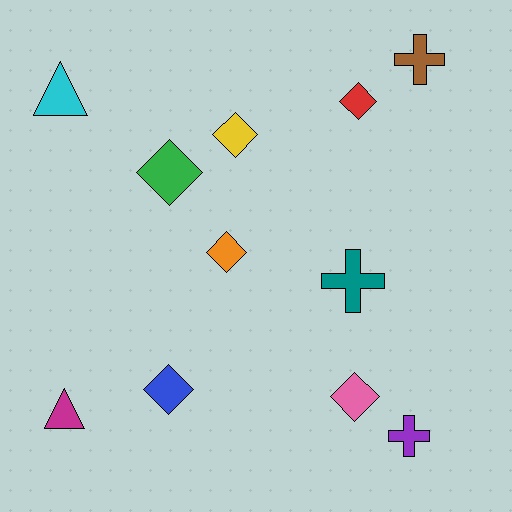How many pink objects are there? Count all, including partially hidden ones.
There is 1 pink object.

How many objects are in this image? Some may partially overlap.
There are 11 objects.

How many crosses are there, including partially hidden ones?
There are 3 crosses.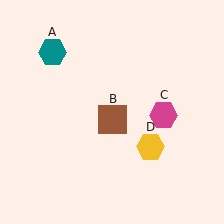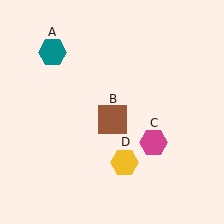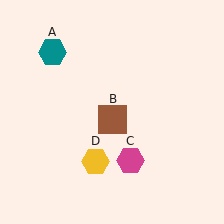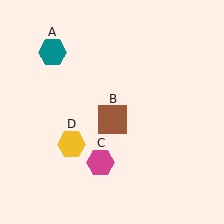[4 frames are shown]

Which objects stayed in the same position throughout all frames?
Teal hexagon (object A) and brown square (object B) remained stationary.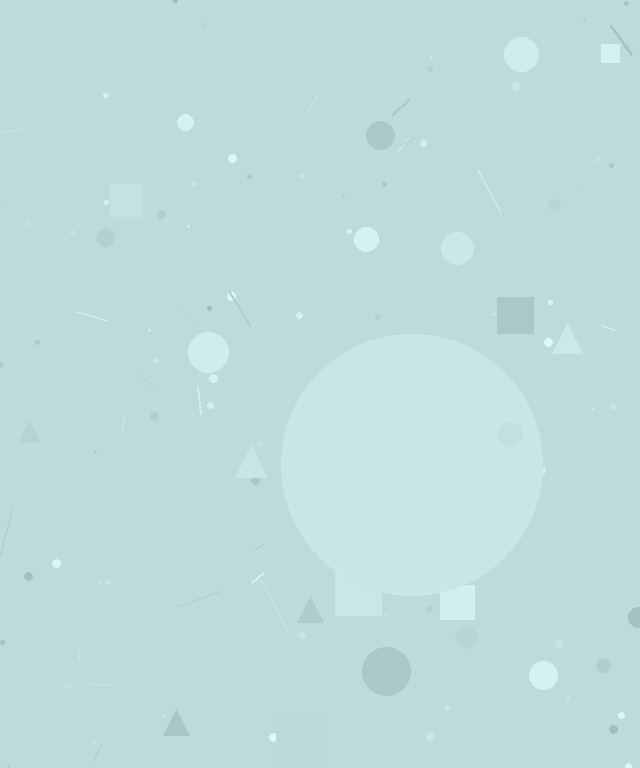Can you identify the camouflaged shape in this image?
The camouflaged shape is a circle.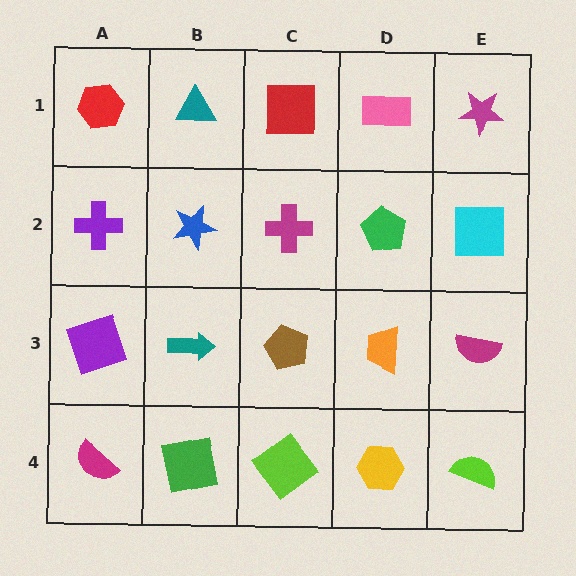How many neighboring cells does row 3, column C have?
4.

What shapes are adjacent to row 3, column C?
A magenta cross (row 2, column C), a lime diamond (row 4, column C), a teal arrow (row 3, column B), an orange trapezoid (row 3, column D).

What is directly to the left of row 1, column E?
A pink rectangle.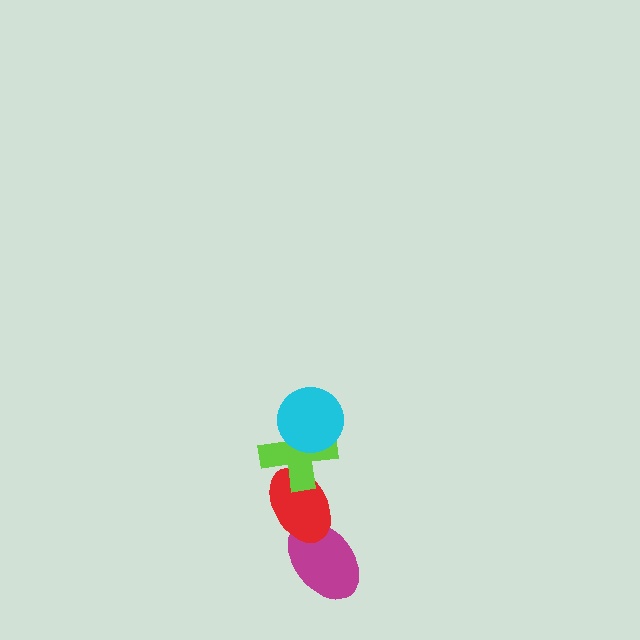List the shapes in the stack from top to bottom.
From top to bottom: the cyan circle, the lime cross, the red ellipse, the magenta ellipse.